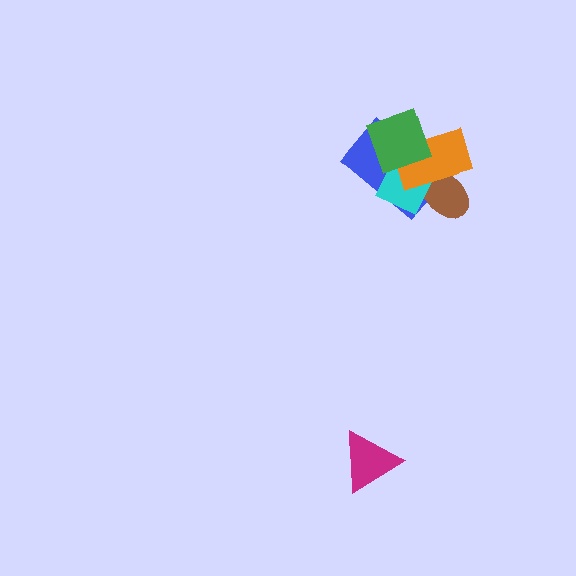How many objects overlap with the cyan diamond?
4 objects overlap with the cyan diamond.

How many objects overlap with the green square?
3 objects overlap with the green square.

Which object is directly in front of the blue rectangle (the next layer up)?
The brown ellipse is directly in front of the blue rectangle.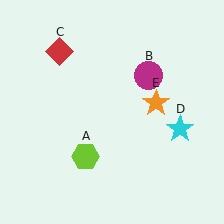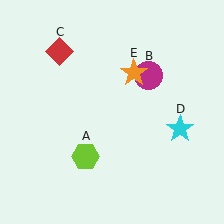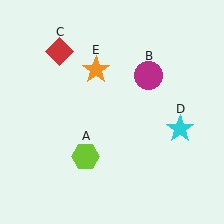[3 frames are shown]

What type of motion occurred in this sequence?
The orange star (object E) rotated counterclockwise around the center of the scene.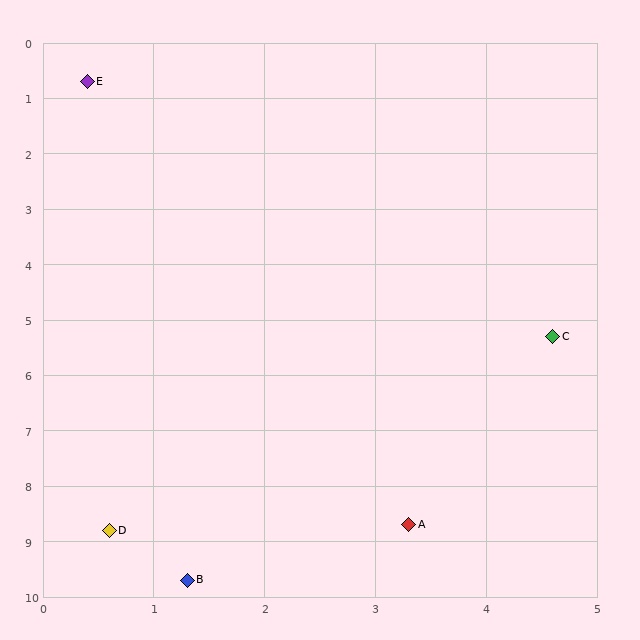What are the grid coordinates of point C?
Point C is at approximately (4.6, 5.3).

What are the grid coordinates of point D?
Point D is at approximately (0.6, 8.8).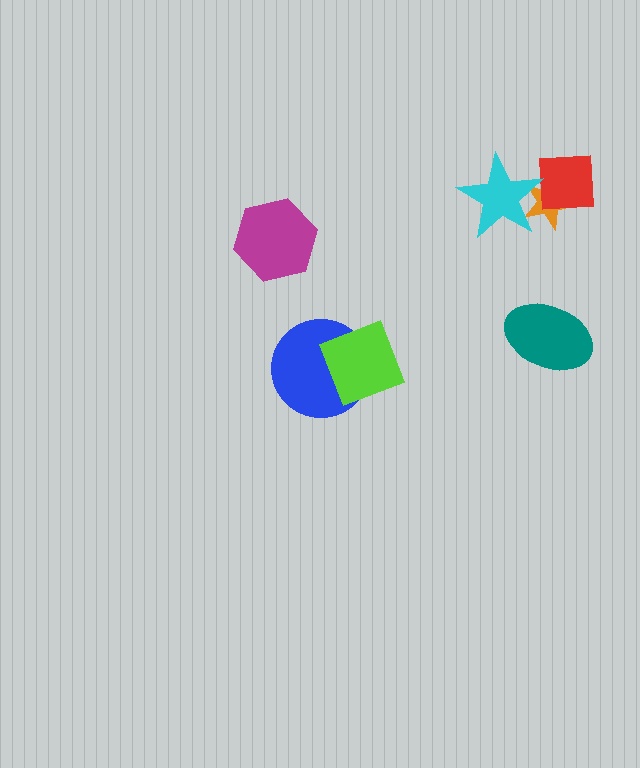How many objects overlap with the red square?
1 object overlaps with the red square.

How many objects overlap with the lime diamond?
1 object overlaps with the lime diamond.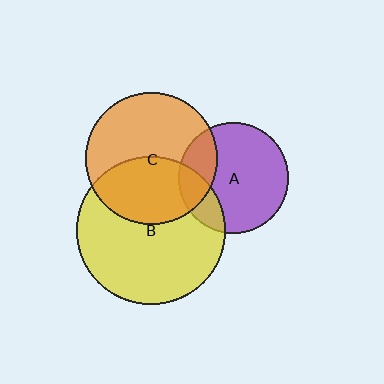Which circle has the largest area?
Circle B (yellow).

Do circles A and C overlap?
Yes.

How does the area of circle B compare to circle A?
Approximately 1.8 times.